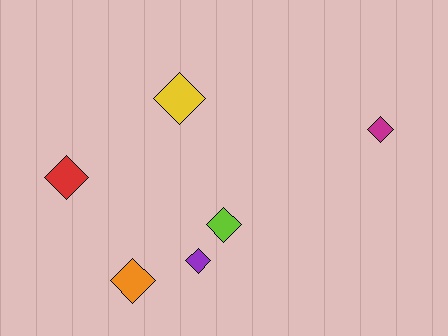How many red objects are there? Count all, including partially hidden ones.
There is 1 red object.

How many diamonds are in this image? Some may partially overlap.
There are 6 diamonds.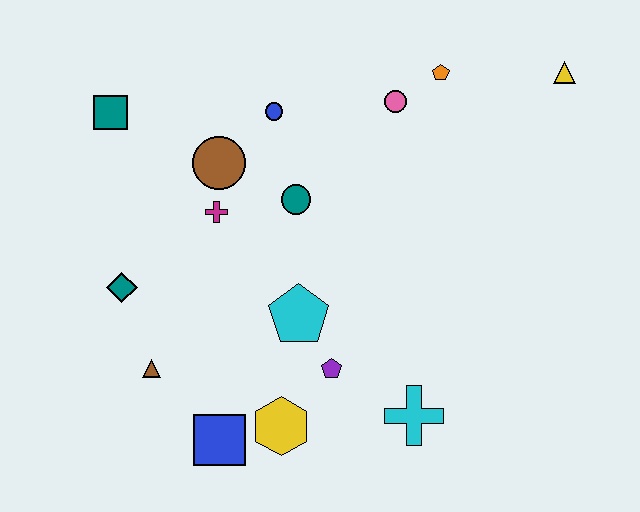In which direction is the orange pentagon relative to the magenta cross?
The orange pentagon is to the right of the magenta cross.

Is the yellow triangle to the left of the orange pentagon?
No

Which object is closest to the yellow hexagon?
The blue square is closest to the yellow hexagon.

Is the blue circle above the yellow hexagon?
Yes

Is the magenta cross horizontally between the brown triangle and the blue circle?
Yes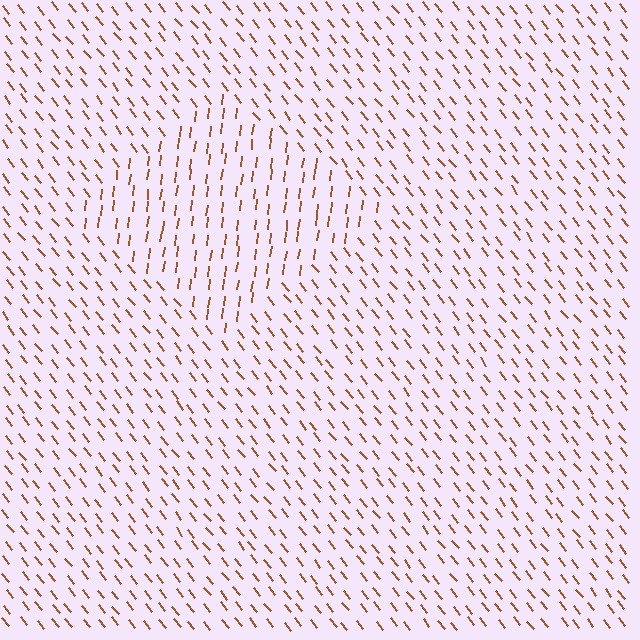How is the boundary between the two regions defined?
The boundary is defined purely by a change in line orientation (approximately 45 degrees difference). All lines are the same color and thickness.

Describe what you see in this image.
The image is filled with small brown line segments. A diamond region in the image has lines oriented differently from the surrounding lines, creating a visible texture boundary.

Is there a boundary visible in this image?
Yes, there is a texture boundary formed by a change in line orientation.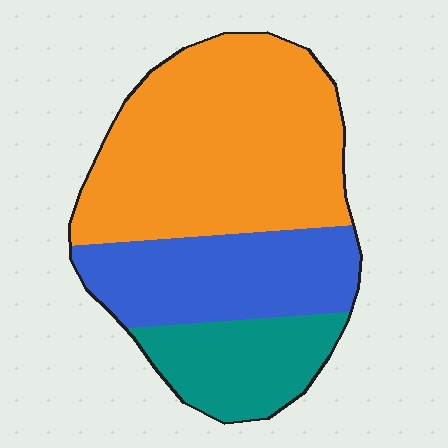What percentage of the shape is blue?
Blue covers around 30% of the shape.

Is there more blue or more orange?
Orange.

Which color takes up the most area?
Orange, at roughly 55%.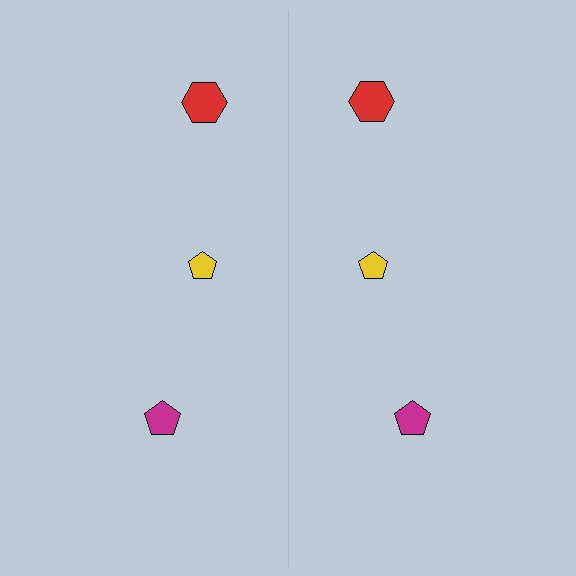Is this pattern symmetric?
Yes, this pattern has bilateral (reflection) symmetry.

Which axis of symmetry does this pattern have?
The pattern has a vertical axis of symmetry running through the center of the image.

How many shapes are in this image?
There are 6 shapes in this image.